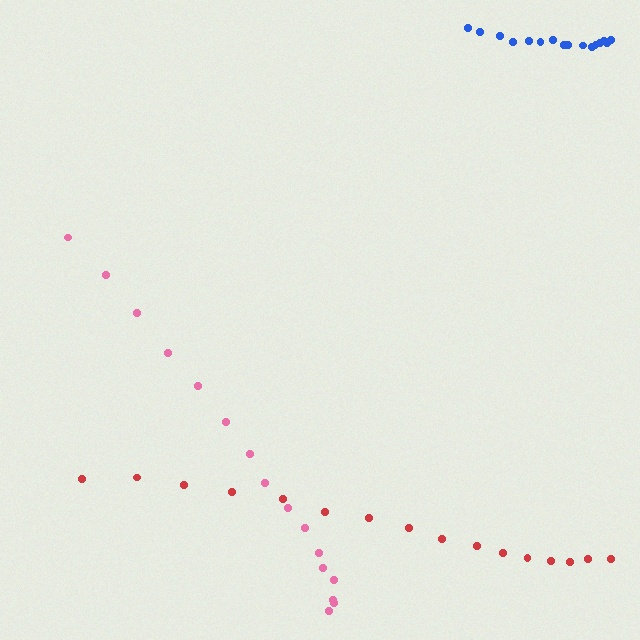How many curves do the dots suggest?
There are 3 distinct paths.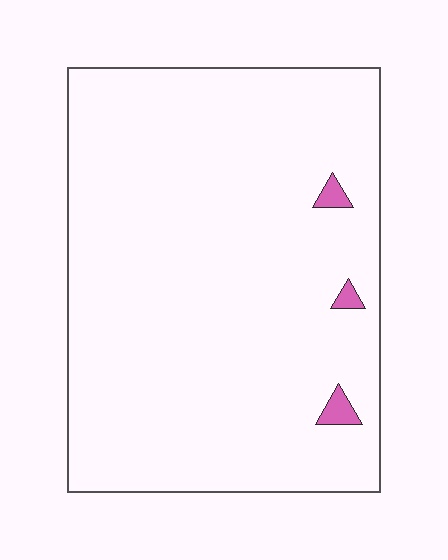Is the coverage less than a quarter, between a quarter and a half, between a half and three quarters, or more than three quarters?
Less than a quarter.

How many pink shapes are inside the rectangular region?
3.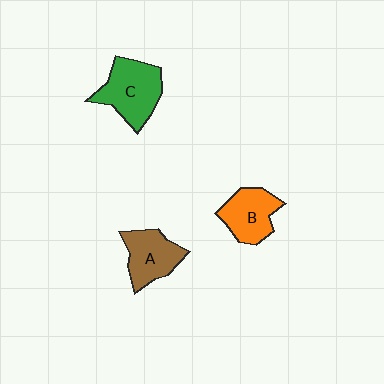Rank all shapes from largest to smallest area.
From largest to smallest: C (green), A (brown), B (orange).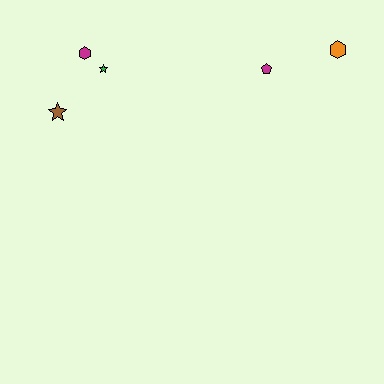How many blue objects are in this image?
There are no blue objects.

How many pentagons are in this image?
There is 1 pentagon.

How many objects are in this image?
There are 5 objects.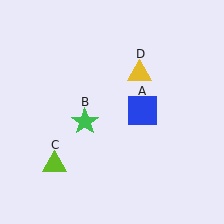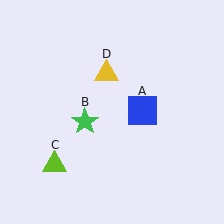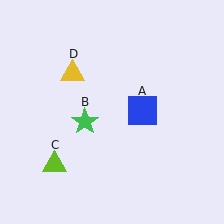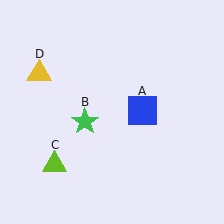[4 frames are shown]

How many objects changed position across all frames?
1 object changed position: yellow triangle (object D).